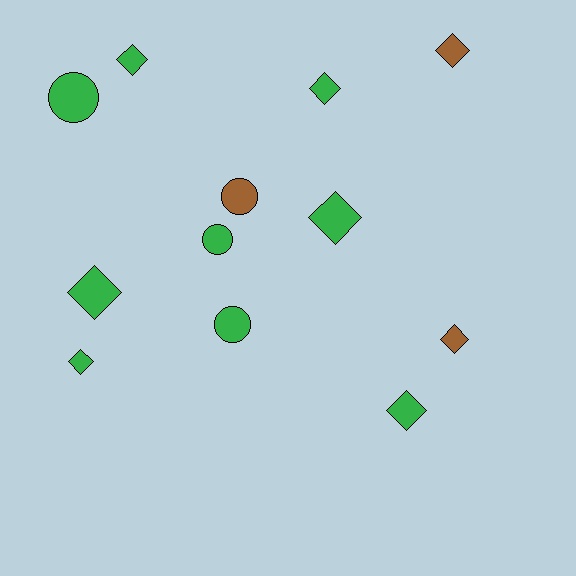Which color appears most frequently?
Green, with 9 objects.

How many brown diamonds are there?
There are 2 brown diamonds.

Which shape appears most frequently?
Diamond, with 8 objects.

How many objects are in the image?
There are 12 objects.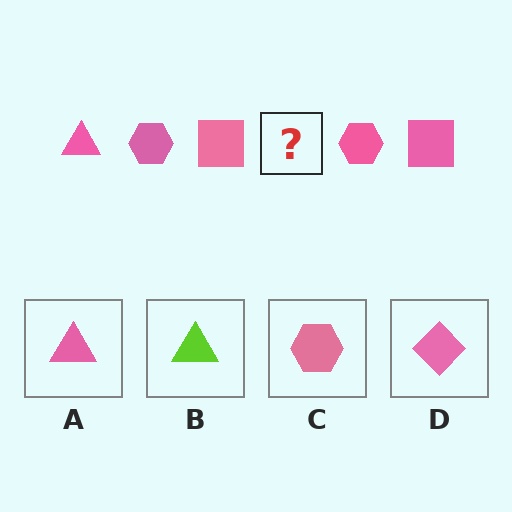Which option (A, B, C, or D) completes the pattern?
A.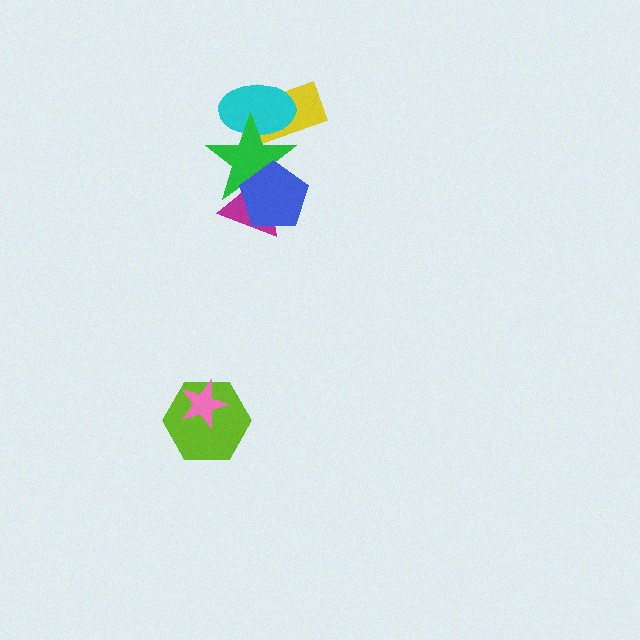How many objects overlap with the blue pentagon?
2 objects overlap with the blue pentagon.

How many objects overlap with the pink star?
1 object overlaps with the pink star.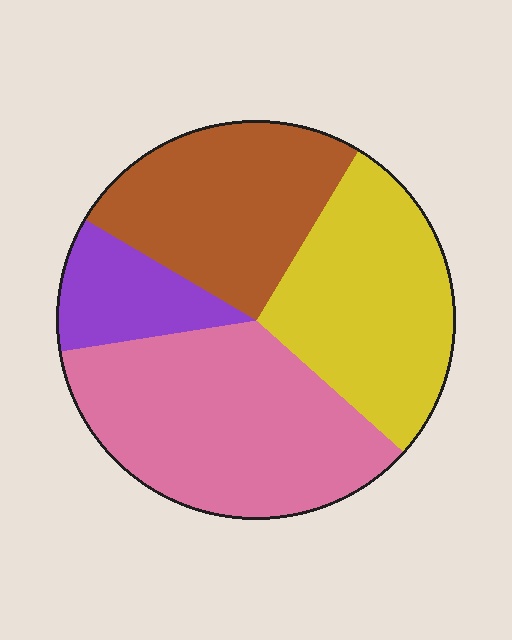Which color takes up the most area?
Pink, at roughly 35%.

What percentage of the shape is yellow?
Yellow takes up about one quarter (1/4) of the shape.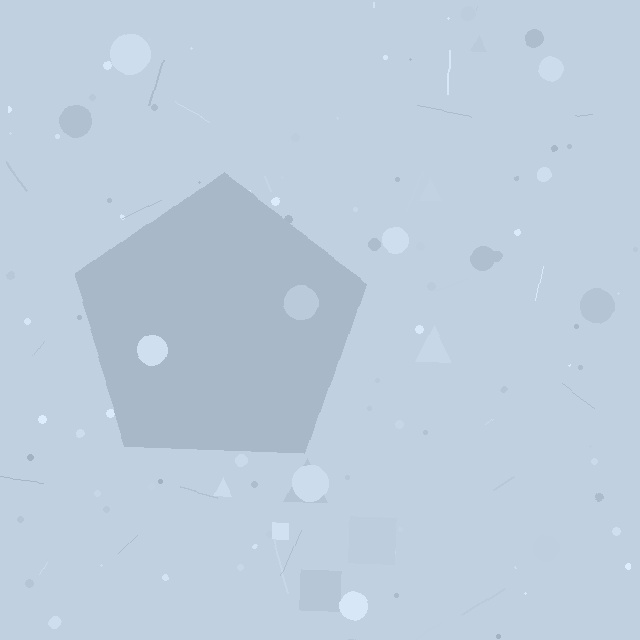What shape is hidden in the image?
A pentagon is hidden in the image.